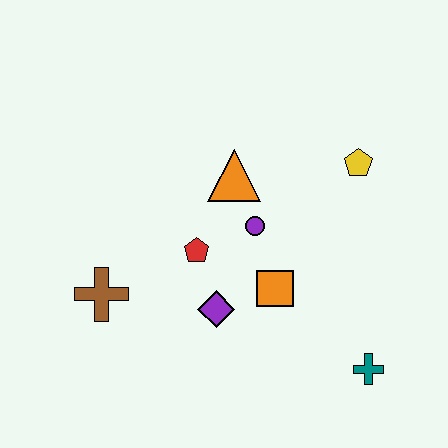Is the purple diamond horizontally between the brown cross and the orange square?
Yes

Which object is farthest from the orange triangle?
The teal cross is farthest from the orange triangle.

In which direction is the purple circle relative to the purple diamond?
The purple circle is above the purple diamond.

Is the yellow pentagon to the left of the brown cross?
No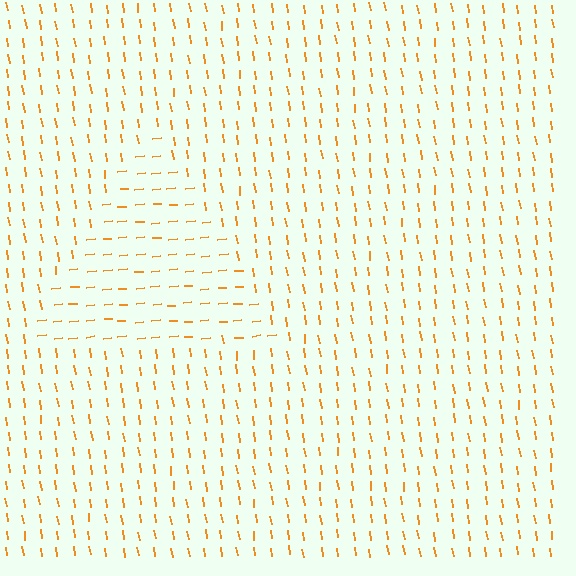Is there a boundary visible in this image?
Yes, there is a texture boundary formed by a change in line orientation.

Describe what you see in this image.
The image is filled with small orange line segments. A triangle region in the image has lines oriented differently from the surrounding lines, creating a visible texture boundary.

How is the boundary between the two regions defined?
The boundary is defined purely by a change in line orientation (approximately 86 degrees difference). All lines are the same color and thickness.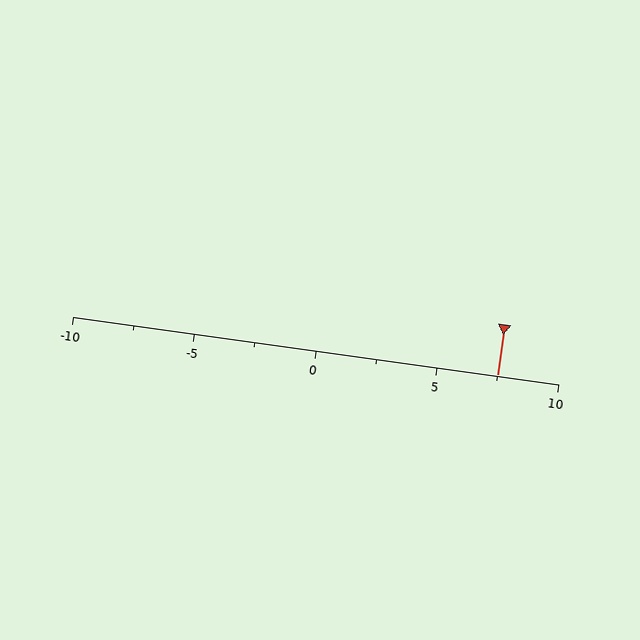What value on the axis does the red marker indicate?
The marker indicates approximately 7.5.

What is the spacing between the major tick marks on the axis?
The major ticks are spaced 5 apart.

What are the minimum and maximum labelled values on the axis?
The axis runs from -10 to 10.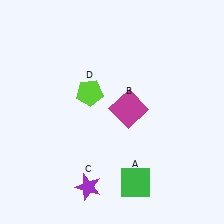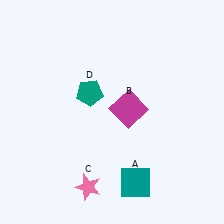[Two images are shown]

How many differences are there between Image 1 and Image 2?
There are 3 differences between the two images.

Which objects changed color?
A changed from green to teal. C changed from purple to pink. D changed from lime to teal.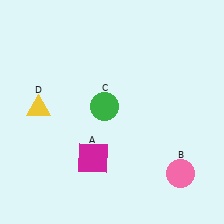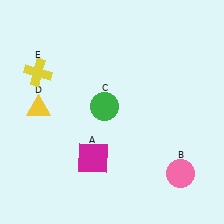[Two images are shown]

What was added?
A yellow cross (E) was added in Image 2.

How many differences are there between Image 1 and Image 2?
There is 1 difference between the two images.